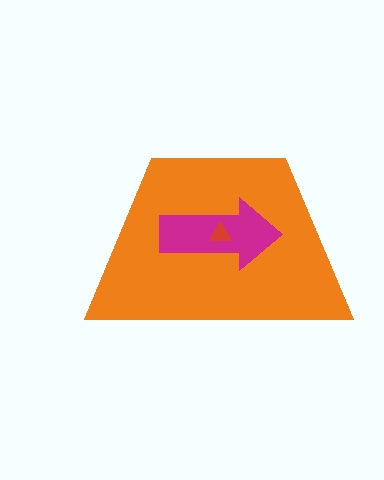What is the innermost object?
The red triangle.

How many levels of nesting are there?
3.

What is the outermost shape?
The orange trapezoid.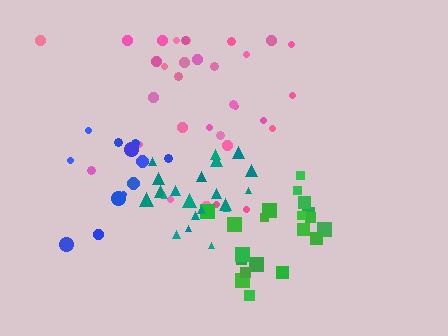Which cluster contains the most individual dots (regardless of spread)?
Pink (33).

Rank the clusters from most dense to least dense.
teal, green, blue, pink.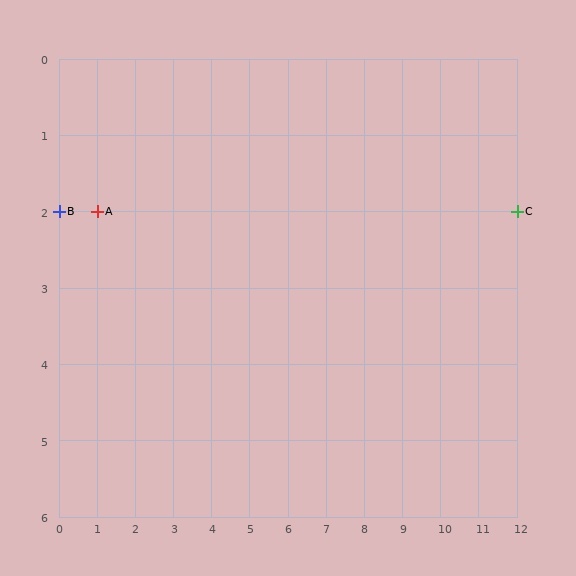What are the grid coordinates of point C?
Point C is at grid coordinates (12, 2).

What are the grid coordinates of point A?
Point A is at grid coordinates (1, 2).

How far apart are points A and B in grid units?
Points A and B are 1 column apart.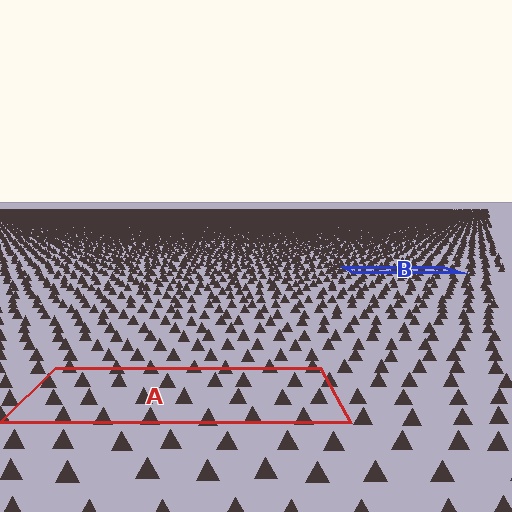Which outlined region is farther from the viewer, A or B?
Region B is farther from the viewer — the texture elements inside it appear smaller and more densely packed.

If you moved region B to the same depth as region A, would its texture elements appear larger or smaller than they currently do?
They would appear larger. At a closer depth, the same texture elements are projected at a bigger on-screen size.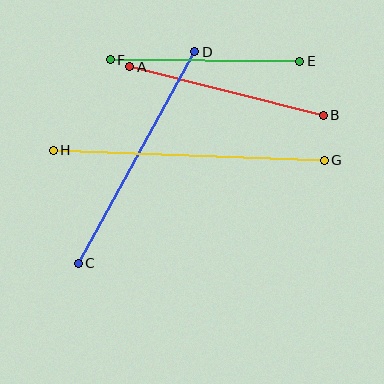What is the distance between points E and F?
The distance is approximately 190 pixels.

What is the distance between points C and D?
The distance is approximately 242 pixels.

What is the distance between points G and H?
The distance is approximately 271 pixels.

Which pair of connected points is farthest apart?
Points G and H are farthest apart.